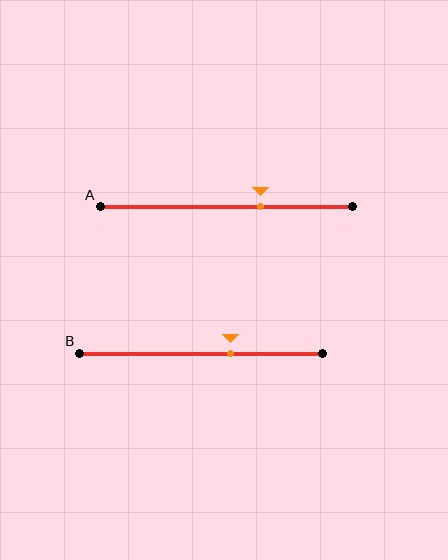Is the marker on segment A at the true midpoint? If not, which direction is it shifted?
No, the marker on segment A is shifted to the right by about 14% of the segment length.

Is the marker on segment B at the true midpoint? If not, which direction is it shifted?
No, the marker on segment B is shifted to the right by about 12% of the segment length.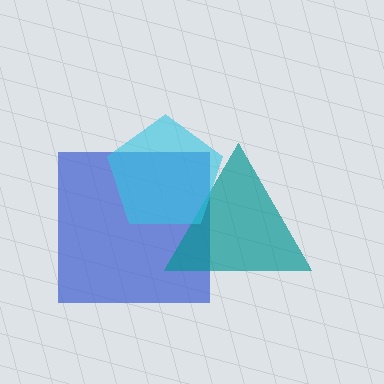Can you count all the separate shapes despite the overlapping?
Yes, there are 3 separate shapes.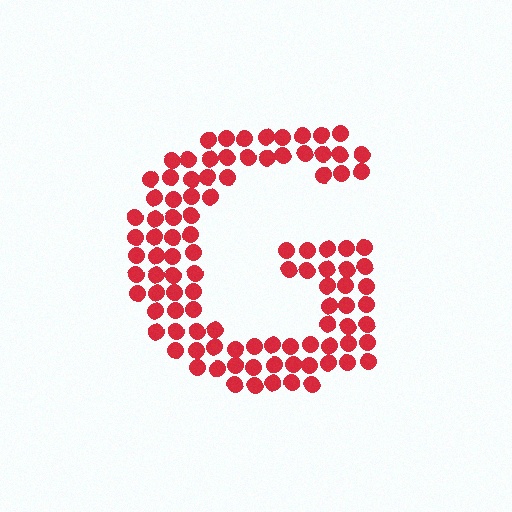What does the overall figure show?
The overall figure shows the letter G.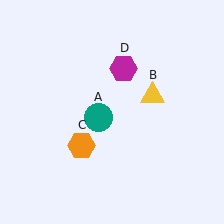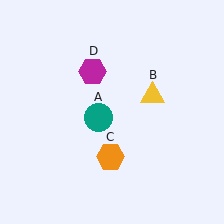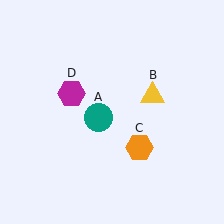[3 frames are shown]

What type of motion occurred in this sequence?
The orange hexagon (object C), magenta hexagon (object D) rotated counterclockwise around the center of the scene.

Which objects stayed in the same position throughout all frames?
Teal circle (object A) and yellow triangle (object B) remained stationary.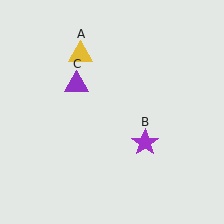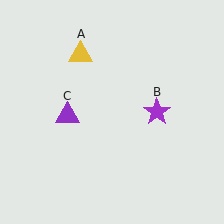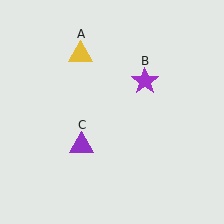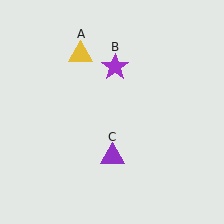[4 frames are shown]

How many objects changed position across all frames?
2 objects changed position: purple star (object B), purple triangle (object C).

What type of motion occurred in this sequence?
The purple star (object B), purple triangle (object C) rotated counterclockwise around the center of the scene.